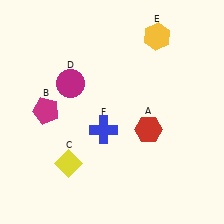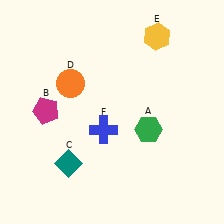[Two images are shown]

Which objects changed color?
A changed from red to green. C changed from yellow to teal. D changed from magenta to orange.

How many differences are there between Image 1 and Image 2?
There are 3 differences between the two images.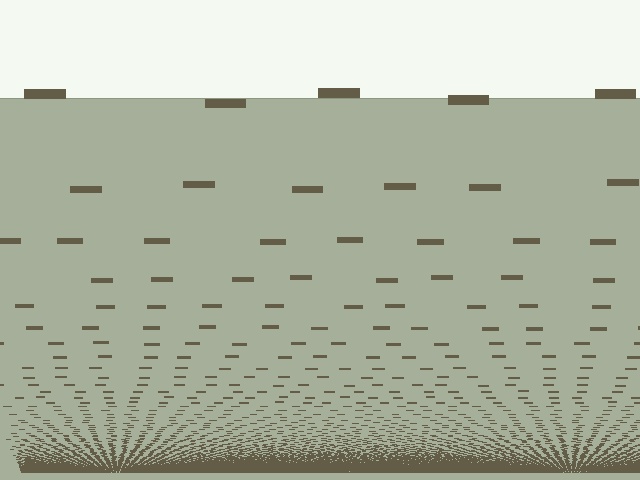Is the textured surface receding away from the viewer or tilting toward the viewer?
The surface appears to tilt toward the viewer. Texture elements get larger and sparser toward the top.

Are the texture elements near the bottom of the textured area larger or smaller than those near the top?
Smaller. The gradient is inverted — elements near the bottom are smaller and denser.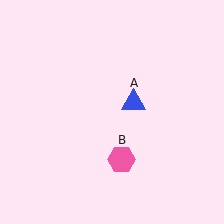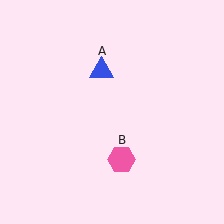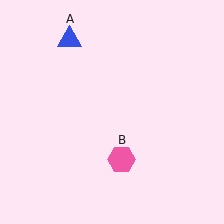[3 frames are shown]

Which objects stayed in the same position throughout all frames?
Pink hexagon (object B) remained stationary.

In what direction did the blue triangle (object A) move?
The blue triangle (object A) moved up and to the left.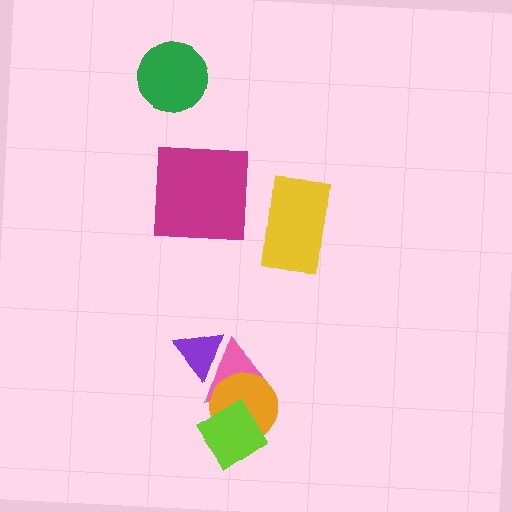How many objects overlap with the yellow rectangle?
0 objects overlap with the yellow rectangle.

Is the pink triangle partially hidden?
Yes, it is partially covered by another shape.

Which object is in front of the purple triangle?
The pink triangle is in front of the purple triangle.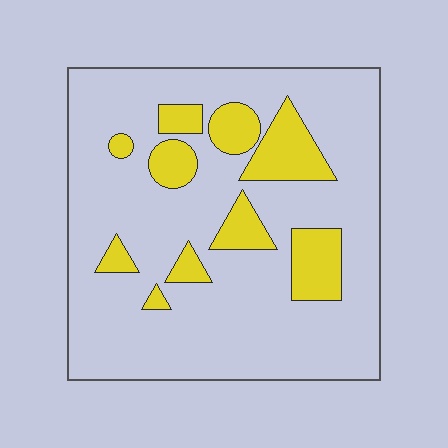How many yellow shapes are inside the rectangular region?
10.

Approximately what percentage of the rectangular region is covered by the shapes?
Approximately 20%.